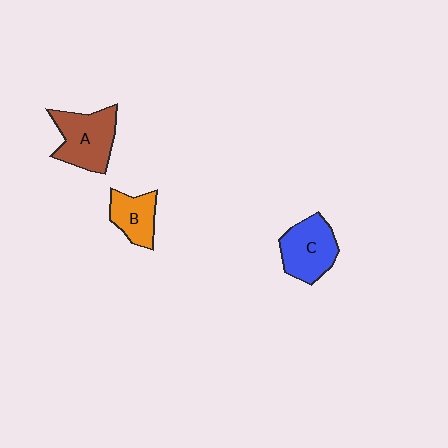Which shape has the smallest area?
Shape B (orange).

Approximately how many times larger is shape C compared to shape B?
Approximately 1.4 times.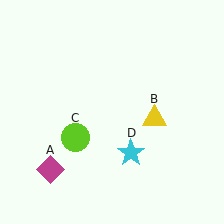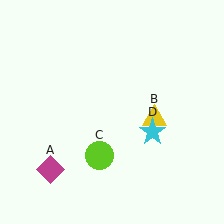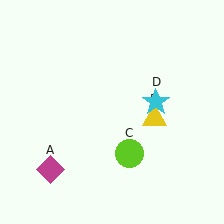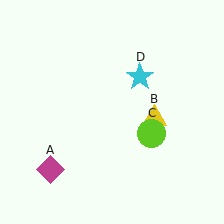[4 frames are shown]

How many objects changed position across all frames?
2 objects changed position: lime circle (object C), cyan star (object D).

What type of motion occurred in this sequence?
The lime circle (object C), cyan star (object D) rotated counterclockwise around the center of the scene.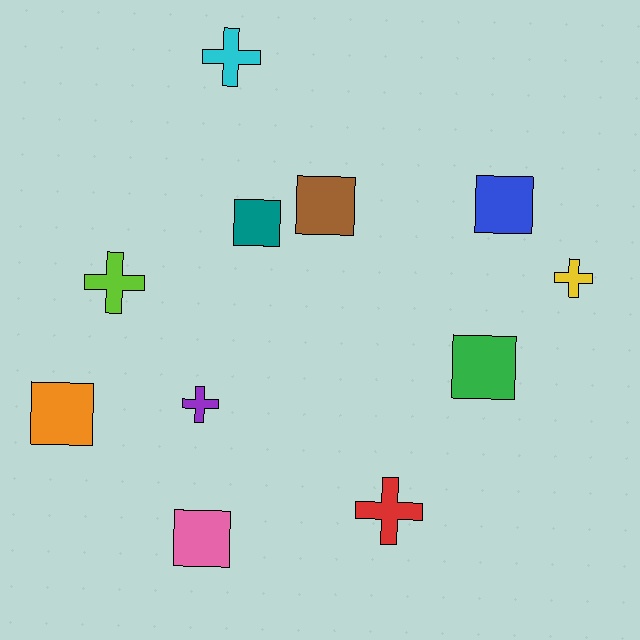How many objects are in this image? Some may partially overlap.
There are 11 objects.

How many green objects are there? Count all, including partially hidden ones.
There is 1 green object.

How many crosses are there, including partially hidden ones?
There are 5 crosses.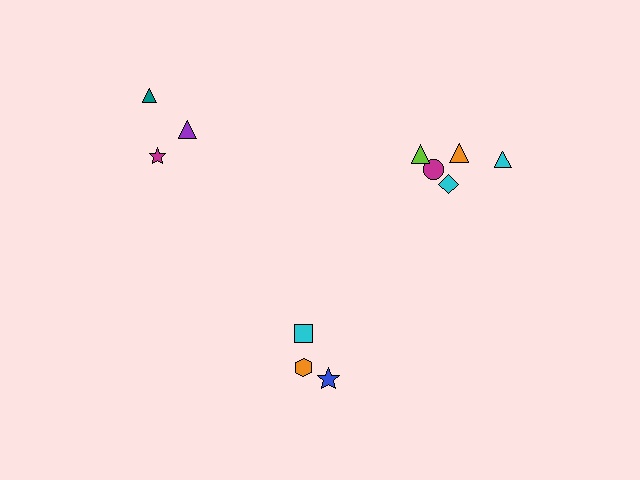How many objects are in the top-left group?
There are 3 objects.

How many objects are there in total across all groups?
There are 11 objects.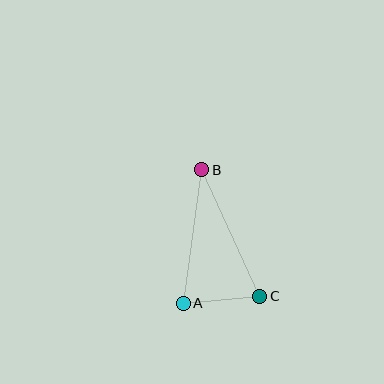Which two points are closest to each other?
Points A and C are closest to each other.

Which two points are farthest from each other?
Points B and C are farthest from each other.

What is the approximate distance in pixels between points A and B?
The distance between A and B is approximately 134 pixels.